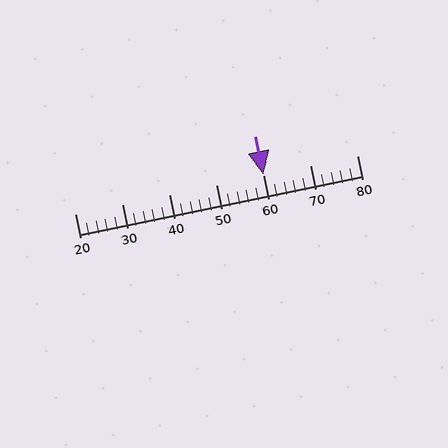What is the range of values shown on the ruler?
The ruler shows values from 20 to 80.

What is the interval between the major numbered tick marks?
The major tick marks are spaced 10 units apart.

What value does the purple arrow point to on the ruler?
The purple arrow points to approximately 60.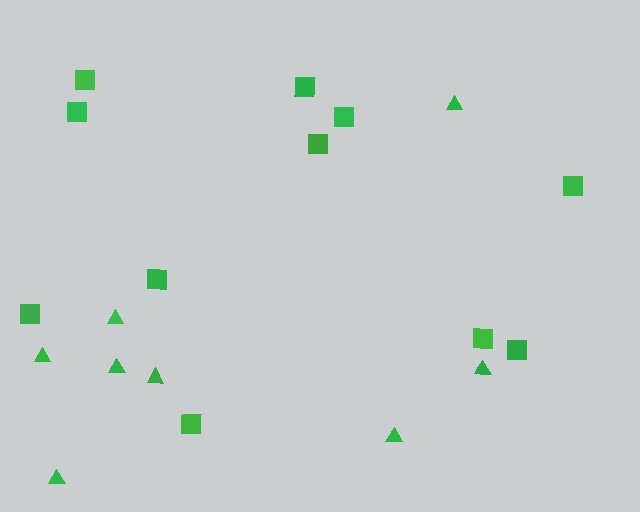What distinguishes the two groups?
There are 2 groups: one group of squares (11) and one group of triangles (8).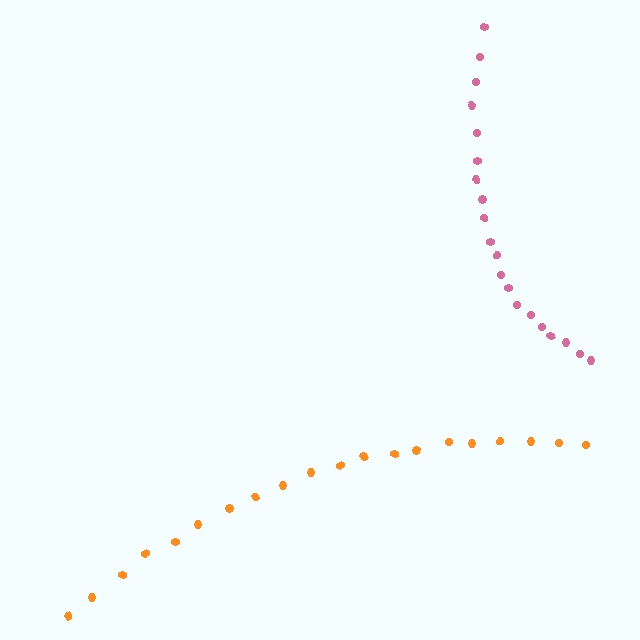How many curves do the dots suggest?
There are 2 distinct paths.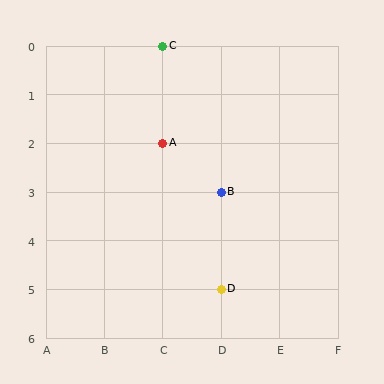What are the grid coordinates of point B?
Point B is at grid coordinates (D, 3).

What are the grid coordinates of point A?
Point A is at grid coordinates (C, 2).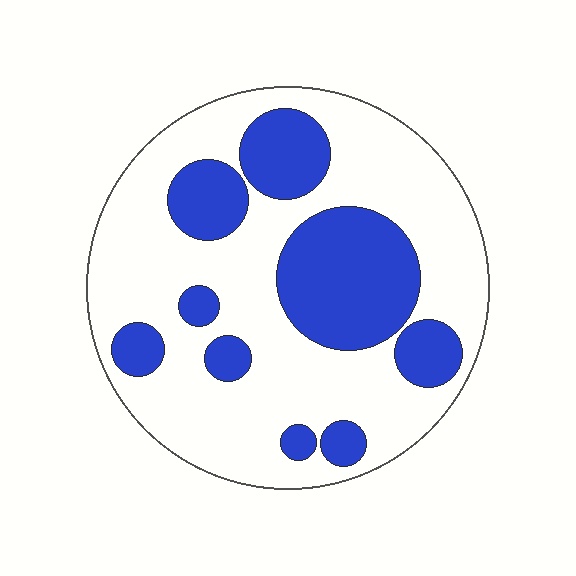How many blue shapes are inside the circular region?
9.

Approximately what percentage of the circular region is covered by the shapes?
Approximately 30%.